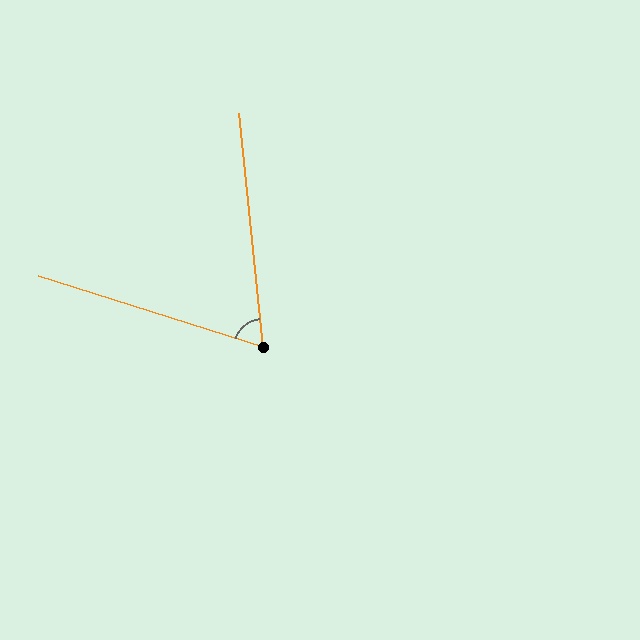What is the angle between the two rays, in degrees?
Approximately 67 degrees.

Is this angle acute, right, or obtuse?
It is acute.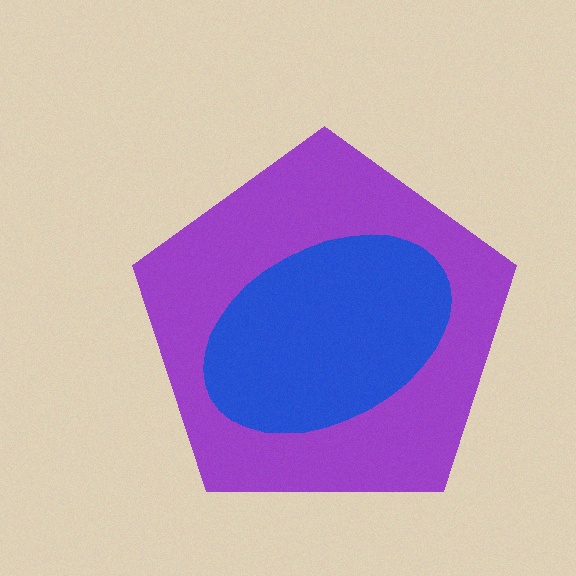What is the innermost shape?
The blue ellipse.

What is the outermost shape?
The purple pentagon.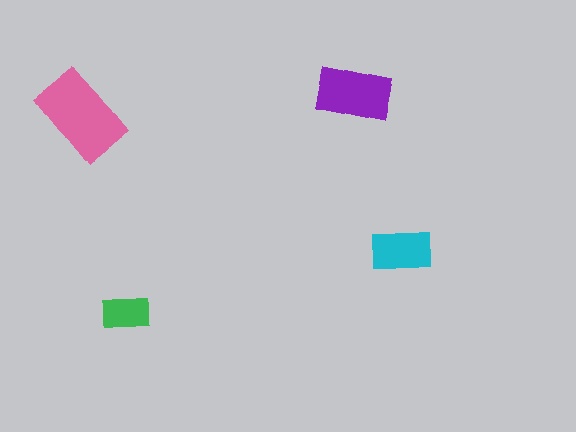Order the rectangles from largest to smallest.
the pink one, the purple one, the cyan one, the green one.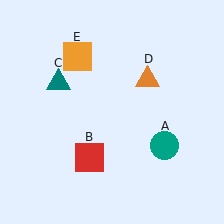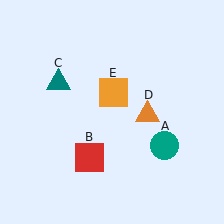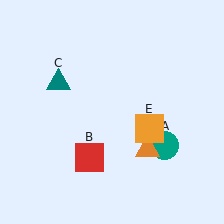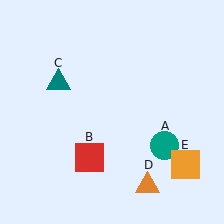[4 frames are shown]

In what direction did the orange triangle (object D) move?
The orange triangle (object D) moved down.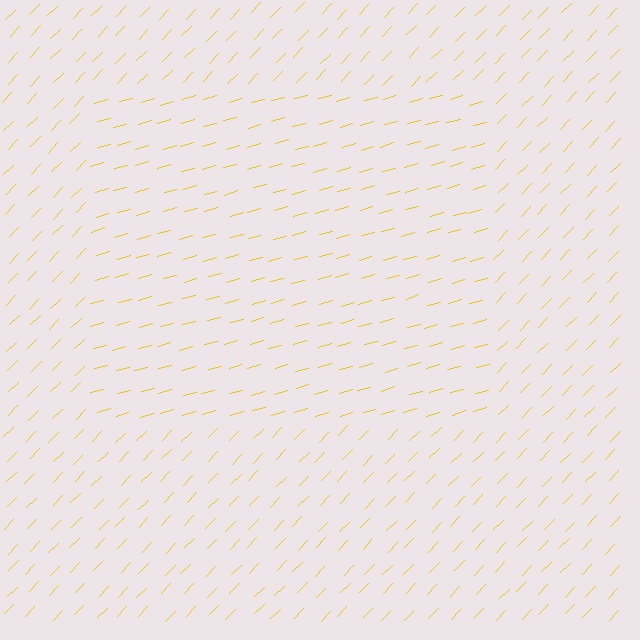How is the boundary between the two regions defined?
The boundary is defined purely by a change in line orientation (approximately 30 degrees difference). All lines are the same color and thickness.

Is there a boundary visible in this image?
Yes, there is a texture boundary formed by a change in line orientation.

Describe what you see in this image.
The image is filled with small yellow line segments. A rectangle region in the image has lines oriented differently from the surrounding lines, creating a visible texture boundary.